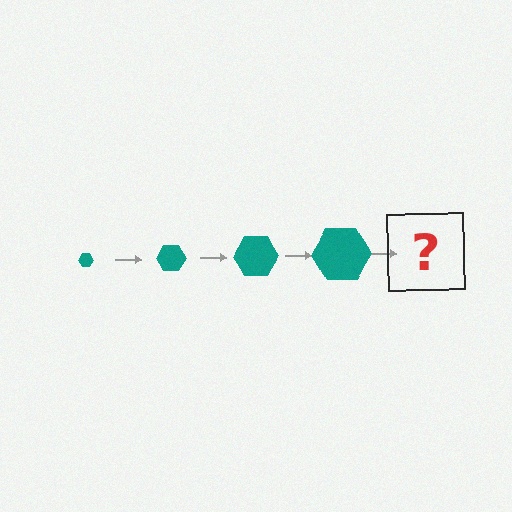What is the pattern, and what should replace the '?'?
The pattern is that the hexagon gets progressively larger each step. The '?' should be a teal hexagon, larger than the previous one.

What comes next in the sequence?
The next element should be a teal hexagon, larger than the previous one.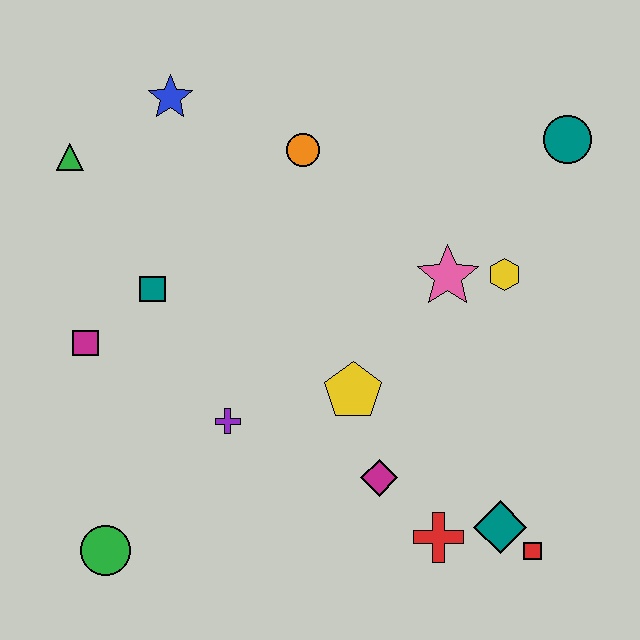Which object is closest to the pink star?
The yellow hexagon is closest to the pink star.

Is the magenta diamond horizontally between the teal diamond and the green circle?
Yes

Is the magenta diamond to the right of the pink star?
No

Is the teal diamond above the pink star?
No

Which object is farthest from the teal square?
The red square is farthest from the teal square.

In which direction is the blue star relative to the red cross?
The blue star is above the red cross.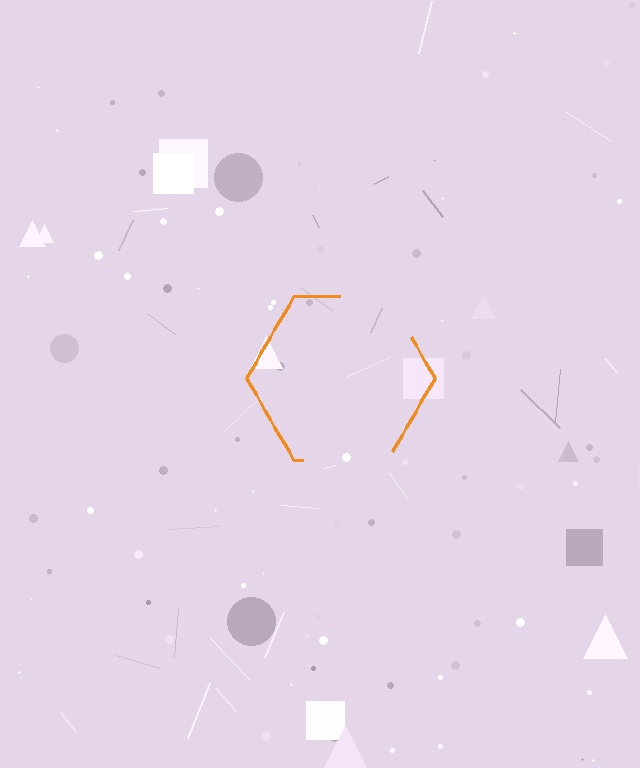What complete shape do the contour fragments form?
The contour fragments form a hexagon.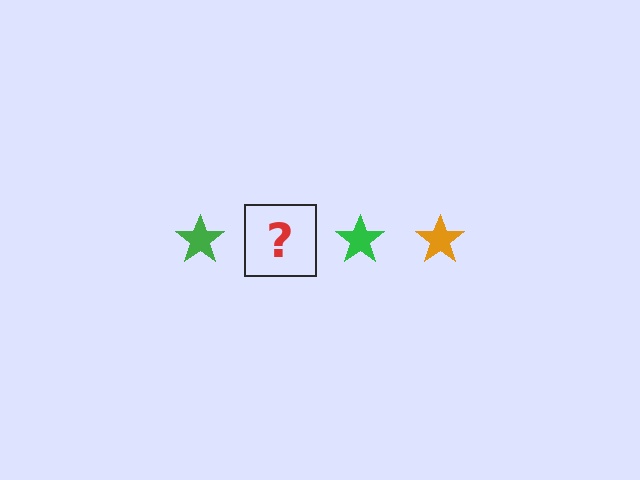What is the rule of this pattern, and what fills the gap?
The rule is that the pattern cycles through green, orange stars. The gap should be filled with an orange star.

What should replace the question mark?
The question mark should be replaced with an orange star.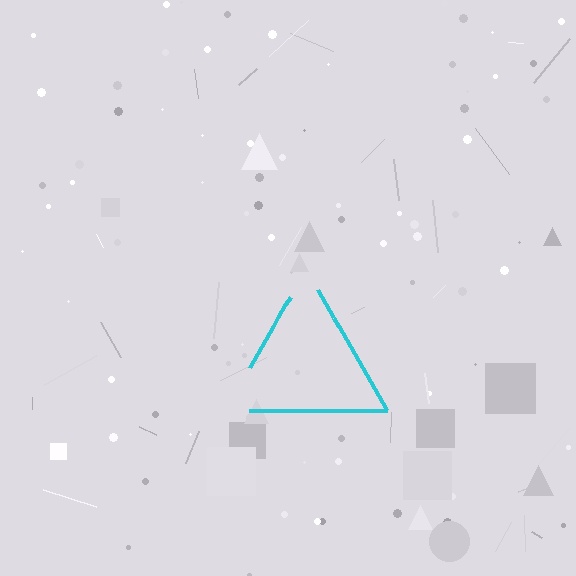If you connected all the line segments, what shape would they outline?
They would outline a triangle.